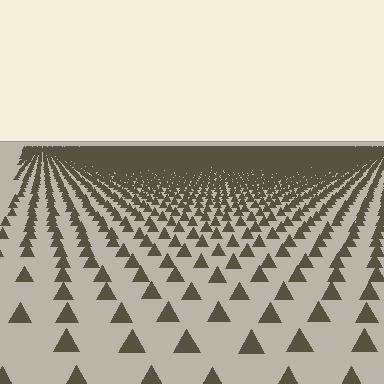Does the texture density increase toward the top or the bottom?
Density increases toward the top.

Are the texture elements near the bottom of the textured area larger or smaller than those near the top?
Larger. Near the bottom, elements are closer to the viewer and appear at a bigger on-screen size.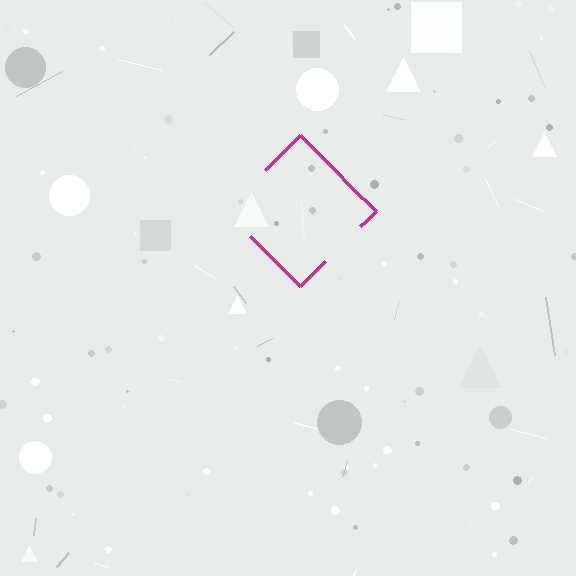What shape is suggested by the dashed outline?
The dashed outline suggests a diamond.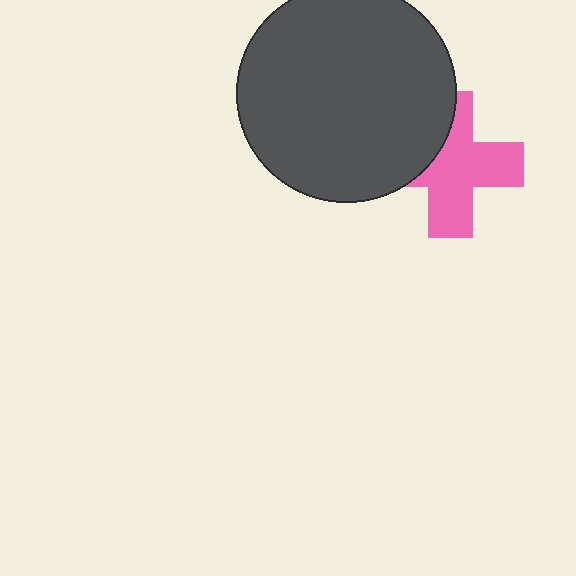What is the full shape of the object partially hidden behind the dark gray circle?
The partially hidden object is a pink cross.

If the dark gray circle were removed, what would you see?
You would see the complete pink cross.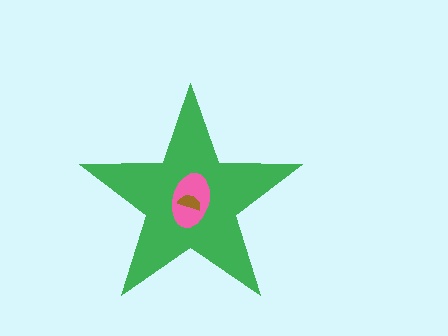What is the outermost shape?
The green star.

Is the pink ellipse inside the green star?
Yes.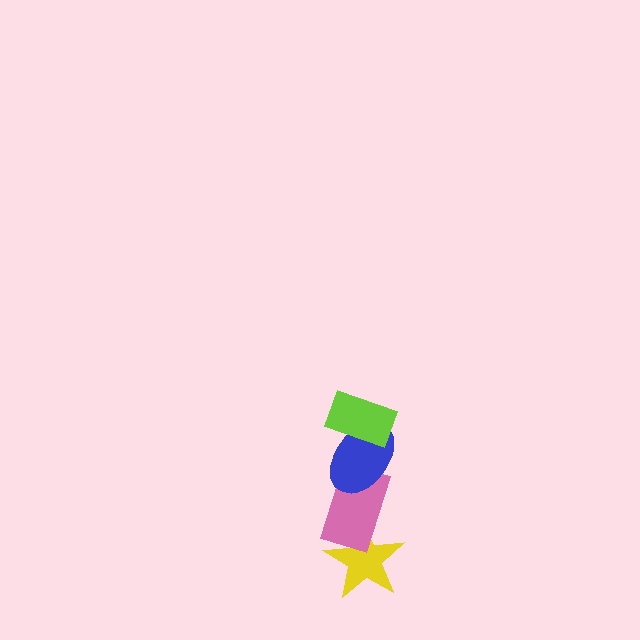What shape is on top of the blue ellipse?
The lime rectangle is on top of the blue ellipse.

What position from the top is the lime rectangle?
The lime rectangle is 1st from the top.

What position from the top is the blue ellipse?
The blue ellipse is 2nd from the top.